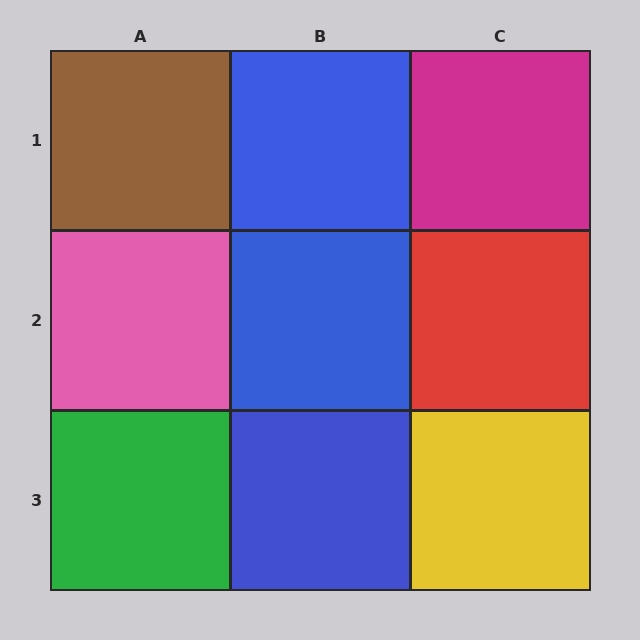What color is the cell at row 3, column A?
Green.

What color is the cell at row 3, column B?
Blue.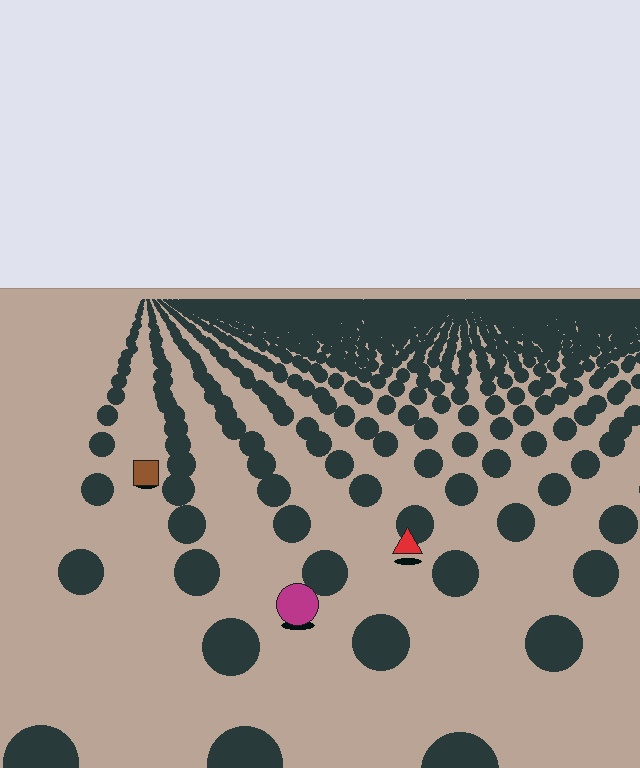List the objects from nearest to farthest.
From nearest to farthest: the magenta circle, the red triangle, the brown square.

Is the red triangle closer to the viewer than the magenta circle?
No. The magenta circle is closer — you can tell from the texture gradient: the ground texture is coarser near it.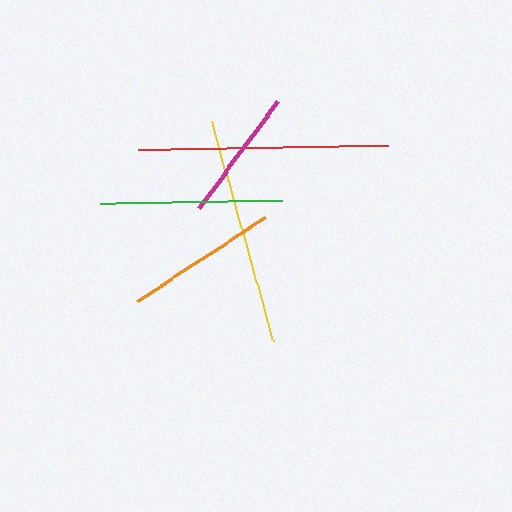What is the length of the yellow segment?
The yellow segment is approximately 229 pixels long.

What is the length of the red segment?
The red segment is approximately 250 pixels long.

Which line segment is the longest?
The red line is the longest at approximately 250 pixels.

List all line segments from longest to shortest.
From longest to shortest: red, yellow, green, orange, magenta.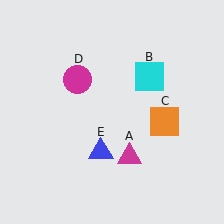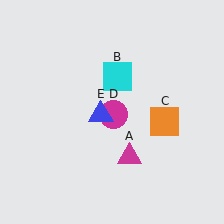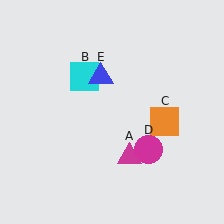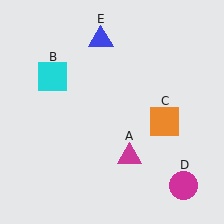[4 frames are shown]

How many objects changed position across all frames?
3 objects changed position: cyan square (object B), magenta circle (object D), blue triangle (object E).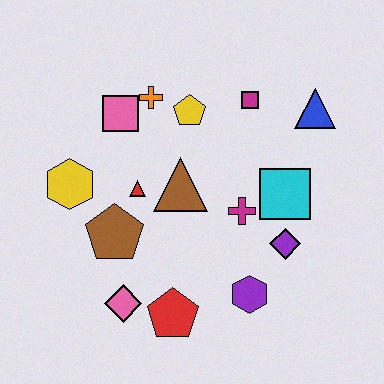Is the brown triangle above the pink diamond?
Yes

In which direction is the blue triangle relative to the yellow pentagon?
The blue triangle is to the right of the yellow pentagon.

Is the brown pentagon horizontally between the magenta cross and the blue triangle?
No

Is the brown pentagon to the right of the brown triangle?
No